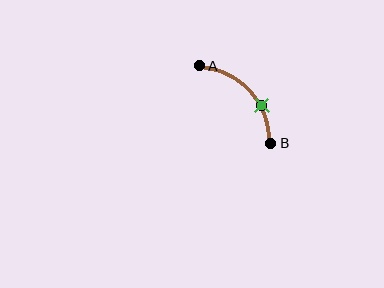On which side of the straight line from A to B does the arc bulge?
The arc bulges above and to the right of the straight line connecting A and B.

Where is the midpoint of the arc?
The arc midpoint is the point on the curve farthest from the straight line joining A and B. It sits above and to the right of that line.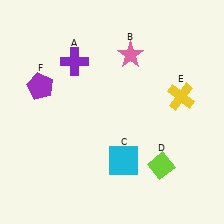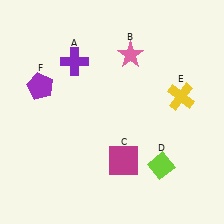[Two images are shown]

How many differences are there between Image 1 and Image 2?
There is 1 difference between the two images.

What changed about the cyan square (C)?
In Image 1, C is cyan. In Image 2, it changed to magenta.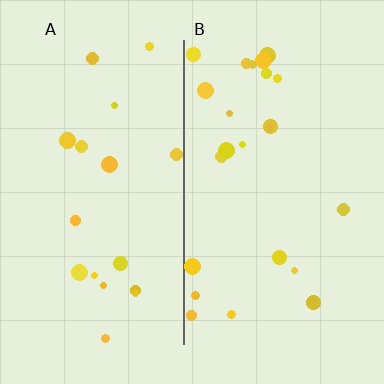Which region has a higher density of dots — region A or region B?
B (the right).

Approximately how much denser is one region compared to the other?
Approximately 1.3× — region B over region A.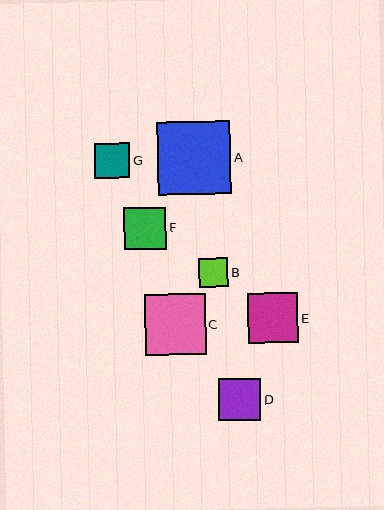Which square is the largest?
Square A is the largest with a size of approximately 73 pixels.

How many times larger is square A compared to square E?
Square A is approximately 1.5 times the size of square E.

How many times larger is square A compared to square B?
Square A is approximately 2.5 times the size of square B.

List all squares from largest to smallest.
From largest to smallest: A, C, E, F, D, G, B.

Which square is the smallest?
Square B is the smallest with a size of approximately 30 pixels.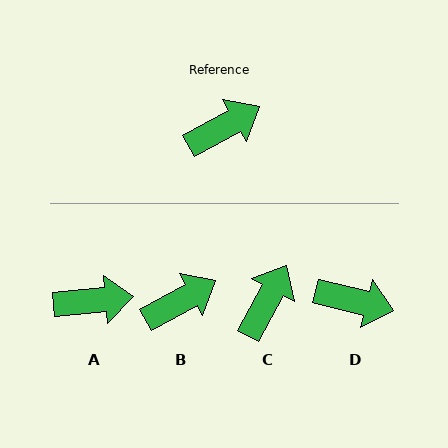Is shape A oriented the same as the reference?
No, it is off by about 23 degrees.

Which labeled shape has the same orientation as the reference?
B.